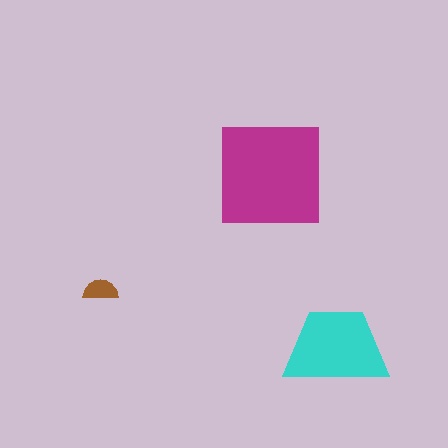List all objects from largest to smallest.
The magenta square, the cyan trapezoid, the brown semicircle.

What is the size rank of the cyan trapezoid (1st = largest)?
2nd.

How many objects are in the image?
There are 3 objects in the image.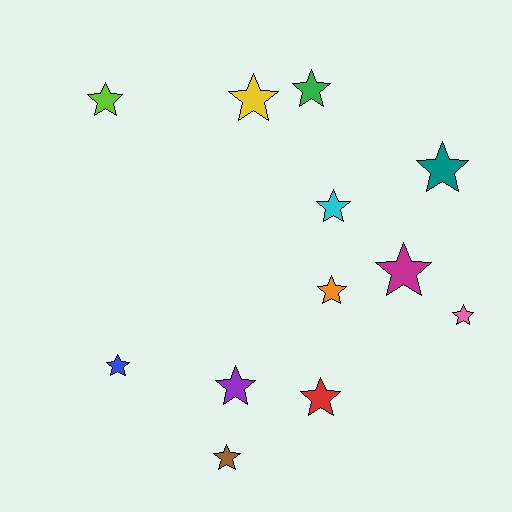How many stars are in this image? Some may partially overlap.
There are 12 stars.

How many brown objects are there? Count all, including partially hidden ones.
There is 1 brown object.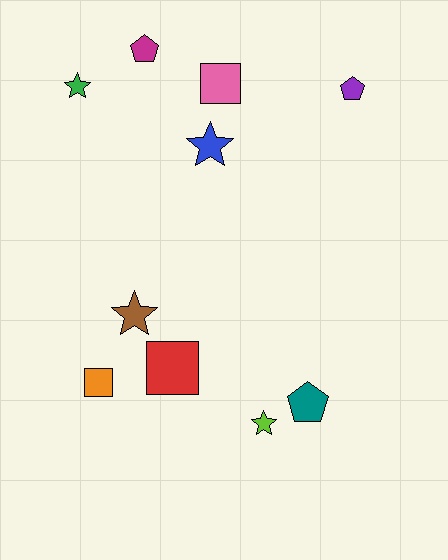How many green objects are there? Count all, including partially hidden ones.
There is 1 green object.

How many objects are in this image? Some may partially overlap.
There are 10 objects.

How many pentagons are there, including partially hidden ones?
There are 3 pentagons.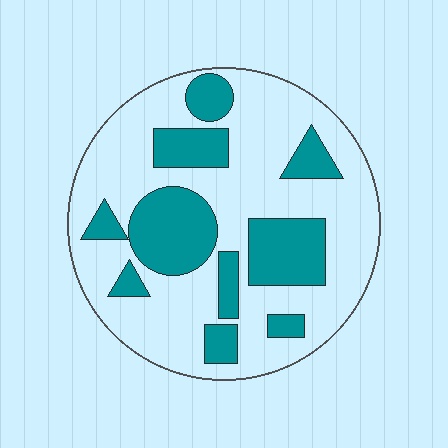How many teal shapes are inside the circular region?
10.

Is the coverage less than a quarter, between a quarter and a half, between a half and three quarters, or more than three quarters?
Between a quarter and a half.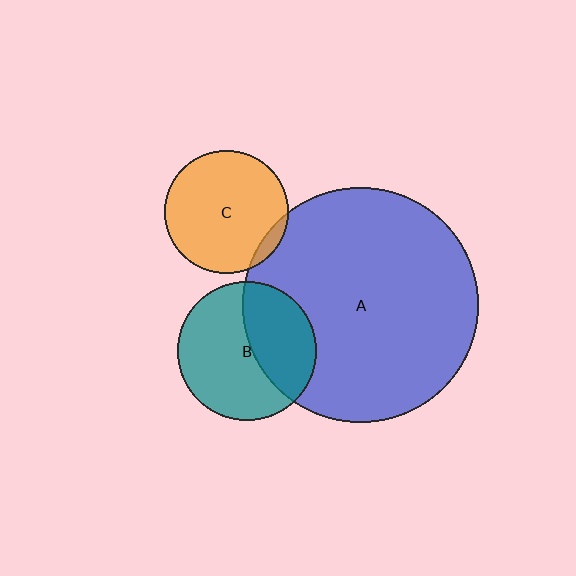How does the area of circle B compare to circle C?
Approximately 1.3 times.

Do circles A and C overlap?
Yes.